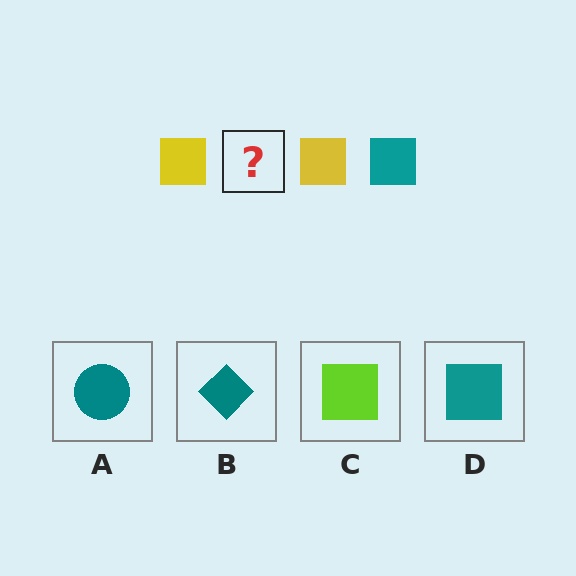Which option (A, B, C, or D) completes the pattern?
D.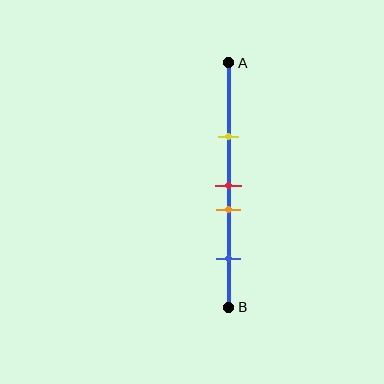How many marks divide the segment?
There are 4 marks dividing the segment.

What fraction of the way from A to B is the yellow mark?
The yellow mark is approximately 30% (0.3) of the way from A to B.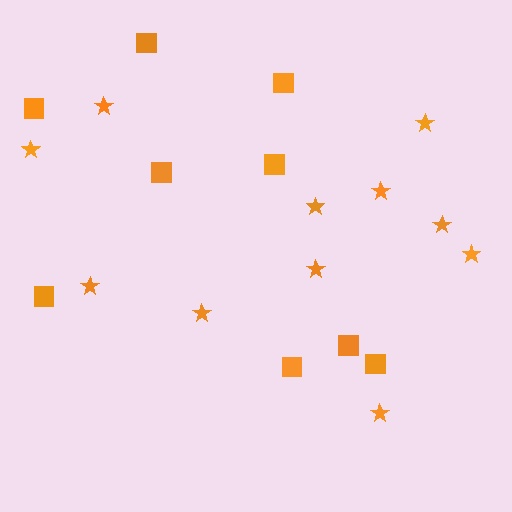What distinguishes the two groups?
There are 2 groups: one group of squares (9) and one group of stars (11).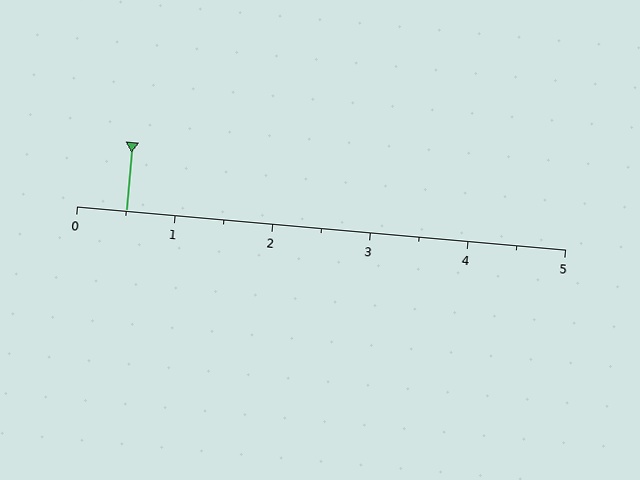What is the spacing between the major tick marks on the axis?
The major ticks are spaced 1 apart.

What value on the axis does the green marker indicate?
The marker indicates approximately 0.5.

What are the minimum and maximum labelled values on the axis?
The axis runs from 0 to 5.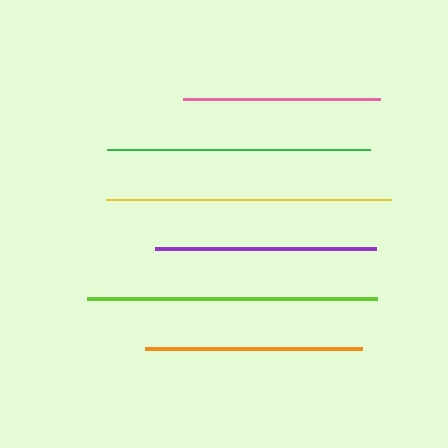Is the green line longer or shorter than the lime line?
The lime line is longer than the green line.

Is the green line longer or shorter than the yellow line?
The yellow line is longer than the green line.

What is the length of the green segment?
The green segment is approximately 263 pixels long.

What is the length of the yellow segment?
The yellow segment is approximately 285 pixels long.